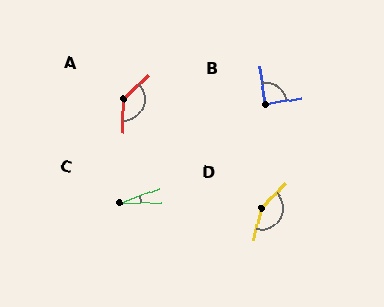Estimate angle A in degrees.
Approximately 133 degrees.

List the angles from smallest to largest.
C (18°), B (89°), A (133°), D (148°).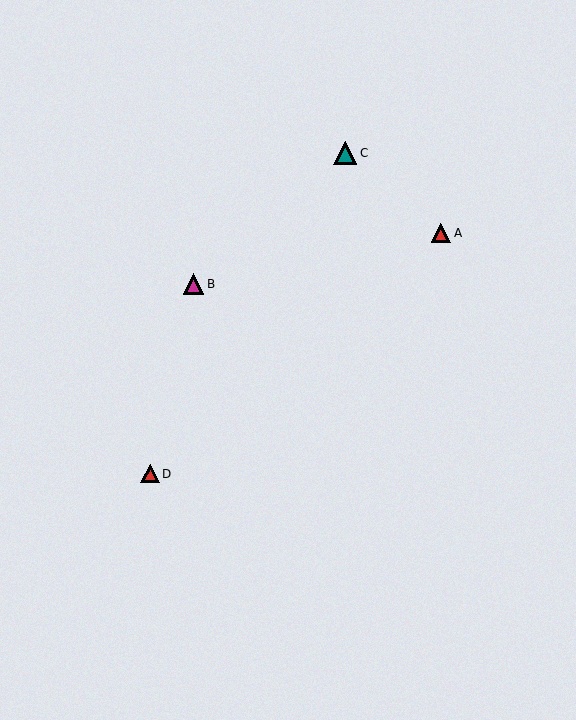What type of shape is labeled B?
Shape B is a magenta triangle.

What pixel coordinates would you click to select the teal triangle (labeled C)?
Click at (345, 153) to select the teal triangle C.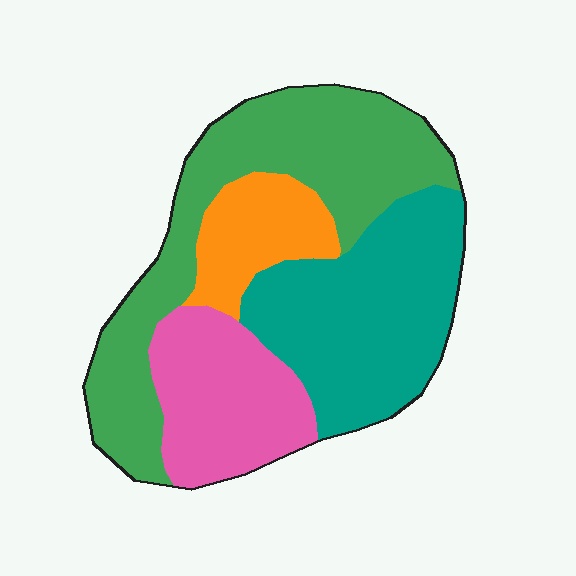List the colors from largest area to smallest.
From largest to smallest: green, teal, pink, orange.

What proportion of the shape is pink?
Pink covers roughly 20% of the shape.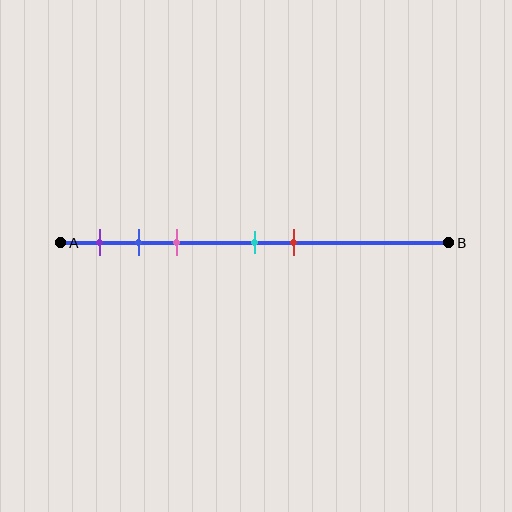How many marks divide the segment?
There are 5 marks dividing the segment.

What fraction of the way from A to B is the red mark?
The red mark is approximately 60% (0.6) of the way from A to B.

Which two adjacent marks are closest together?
The blue and pink marks are the closest adjacent pair.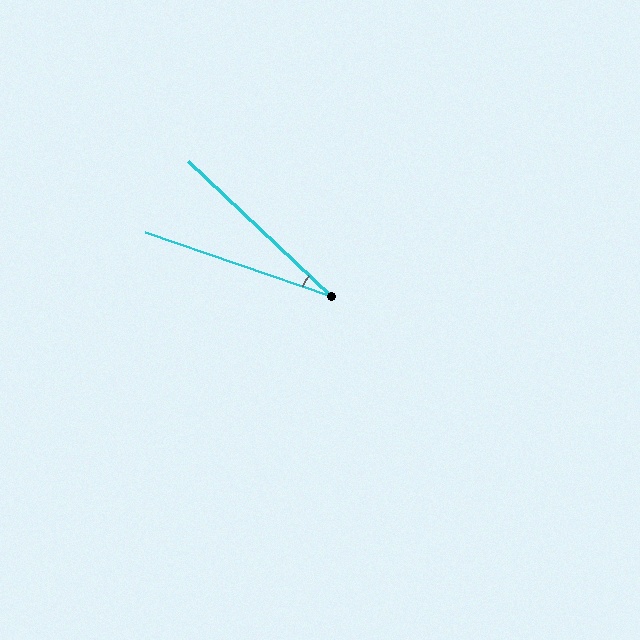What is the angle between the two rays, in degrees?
Approximately 24 degrees.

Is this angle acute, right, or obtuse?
It is acute.